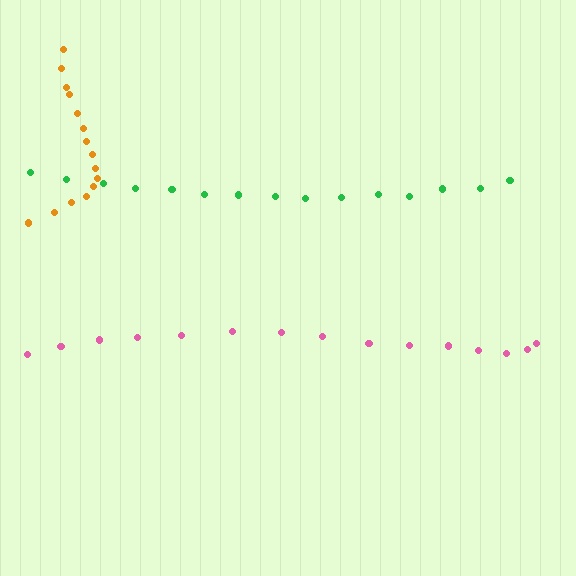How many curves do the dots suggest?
There are 3 distinct paths.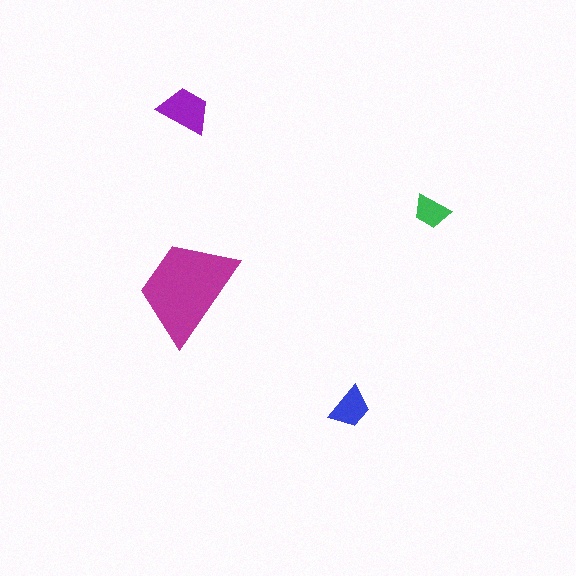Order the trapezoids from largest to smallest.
the magenta one, the purple one, the blue one, the green one.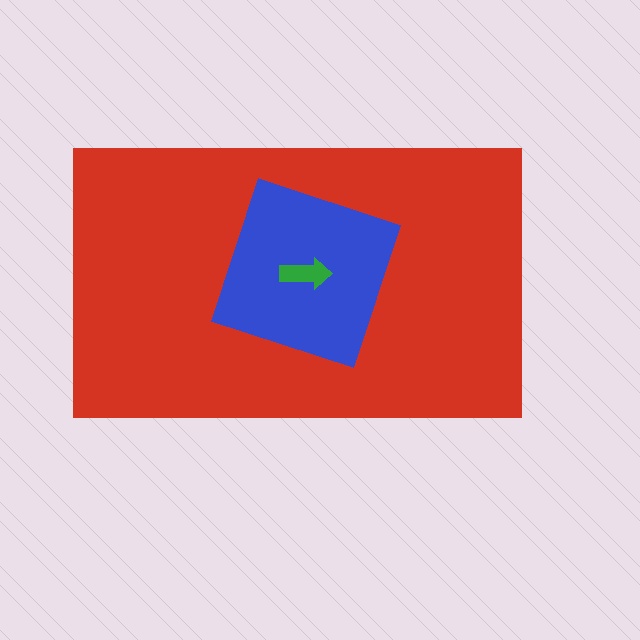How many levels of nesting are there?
3.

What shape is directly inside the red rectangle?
The blue diamond.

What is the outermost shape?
The red rectangle.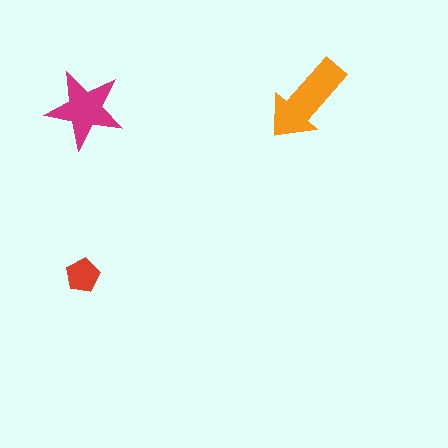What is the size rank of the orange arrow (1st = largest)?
1st.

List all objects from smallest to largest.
The red pentagon, the magenta star, the orange arrow.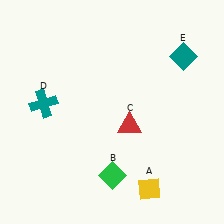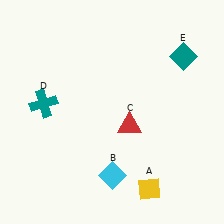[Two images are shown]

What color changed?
The diamond (B) changed from green in Image 1 to cyan in Image 2.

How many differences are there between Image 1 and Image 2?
There is 1 difference between the two images.